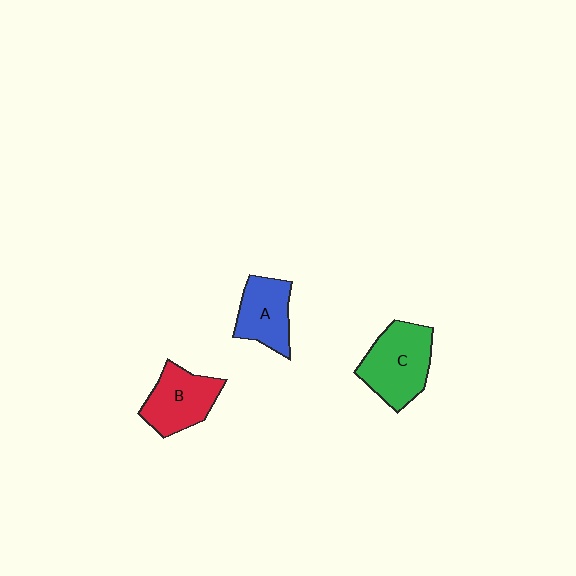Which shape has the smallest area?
Shape A (blue).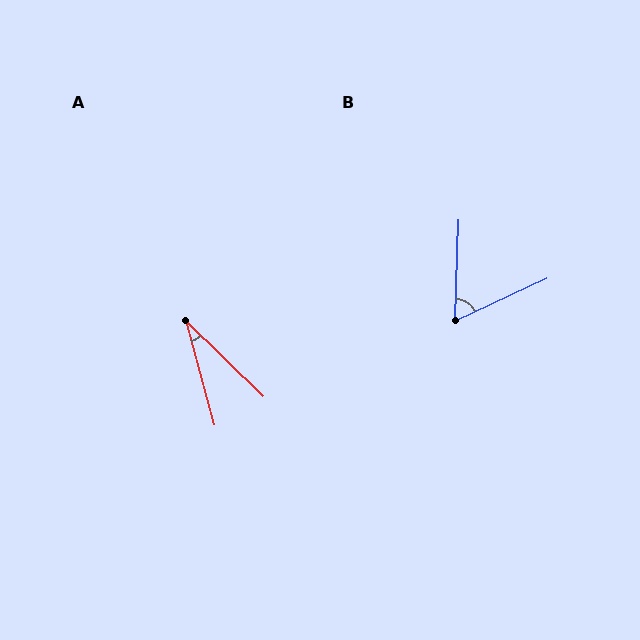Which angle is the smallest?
A, at approximately 30 degrees.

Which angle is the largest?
B, at approximately 63 degrees.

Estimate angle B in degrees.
Approximately 63 degrees.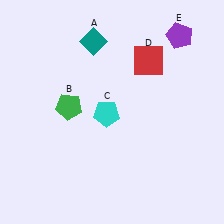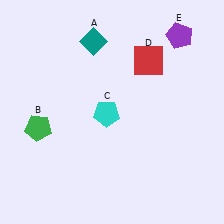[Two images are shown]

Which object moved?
The green pentagon (B) moved left.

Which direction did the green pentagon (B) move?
The green pentagon (B) moved left.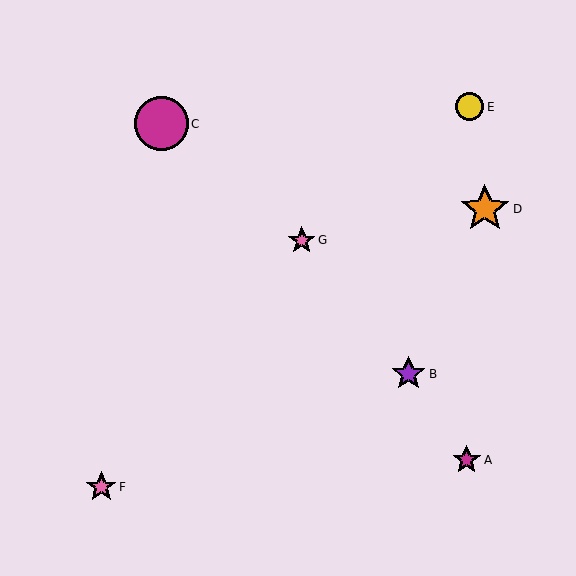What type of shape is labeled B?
Shape B is a purple star.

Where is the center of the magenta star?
The center of the magenta star is at (467, 460).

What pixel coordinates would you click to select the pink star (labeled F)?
Click at (101, 487) to select the pink star F.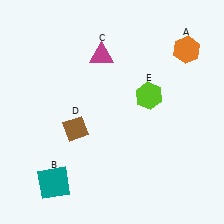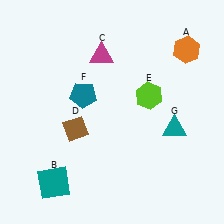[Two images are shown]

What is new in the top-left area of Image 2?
A teal pentagon (F) was added in the top-left area of Image 2.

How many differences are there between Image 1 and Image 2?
There are 2 differences between the two images.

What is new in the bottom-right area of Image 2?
A teal triangle (G) was added in the bottom-right area of Image 2.